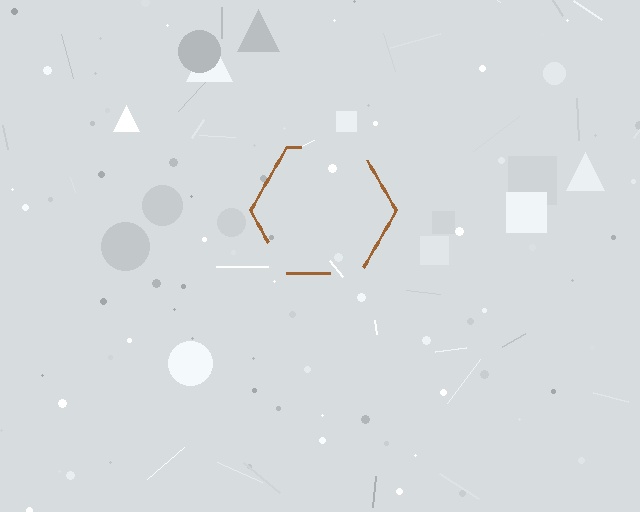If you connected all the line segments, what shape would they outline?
They would outline a hexagon.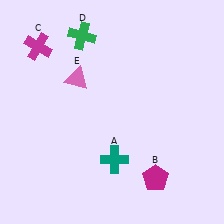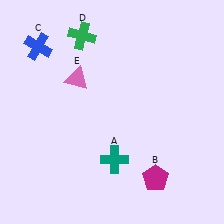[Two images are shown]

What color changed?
The cross (C) changed from magenta in Image 1 to blue in Image 2.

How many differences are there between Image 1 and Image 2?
There is 1 difference between the two images.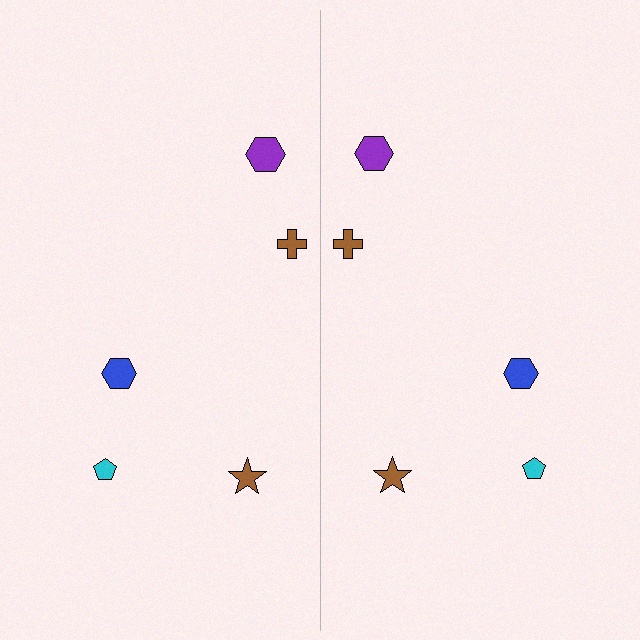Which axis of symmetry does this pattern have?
The pattern has a vertical axis of symmetry running through the center of the image.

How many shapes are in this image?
There are 10 shapes in this image.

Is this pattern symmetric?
Yes, this pattern has bilateral (reflection) symmetry.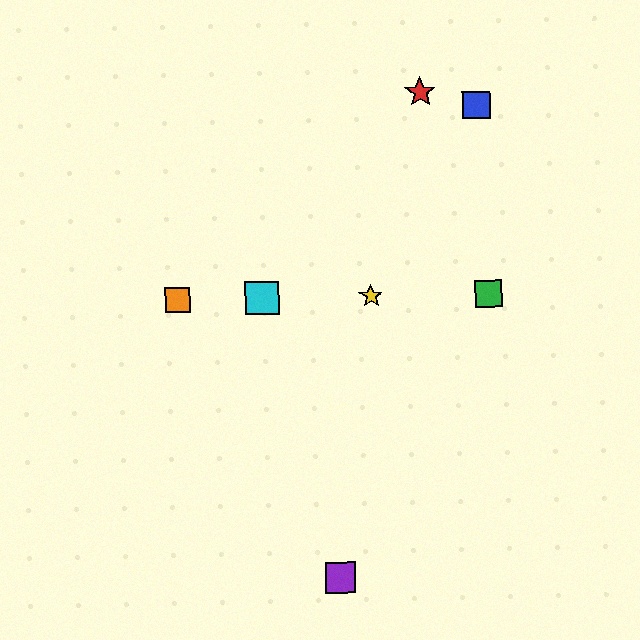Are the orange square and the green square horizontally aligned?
Yes, both are at y≈300.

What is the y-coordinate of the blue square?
The blue square is at y≈105.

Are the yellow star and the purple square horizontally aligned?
No, the yellow star is at y≈296 and the purple square is at y≈578.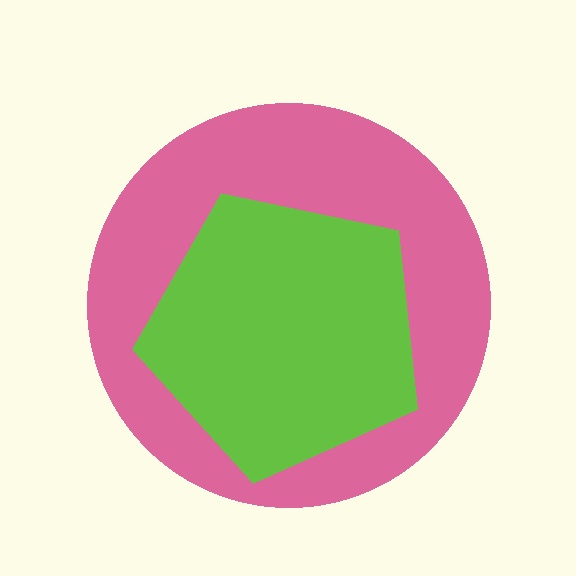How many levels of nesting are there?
2.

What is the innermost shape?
The lime pentagon.